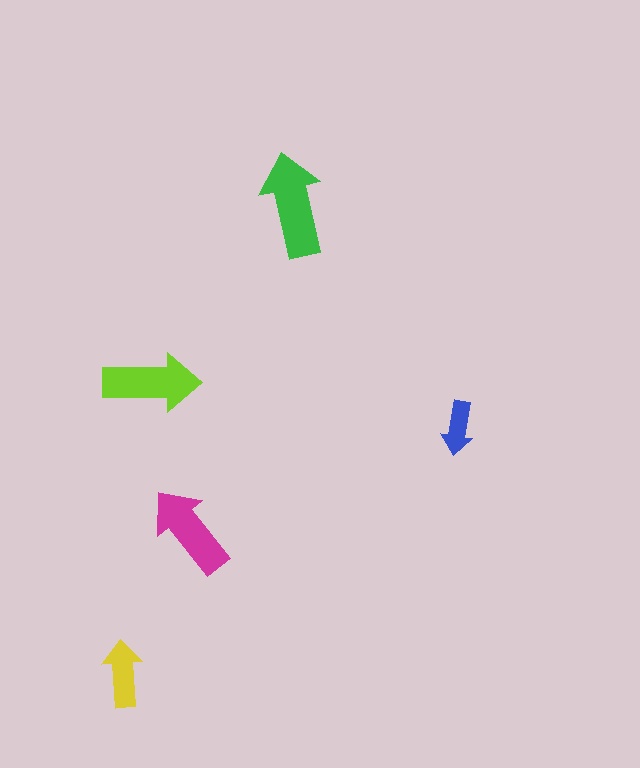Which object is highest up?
The green arrow is topmost.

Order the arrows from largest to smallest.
the green one, the lime one, the magenta one, the yellow one, the blue one.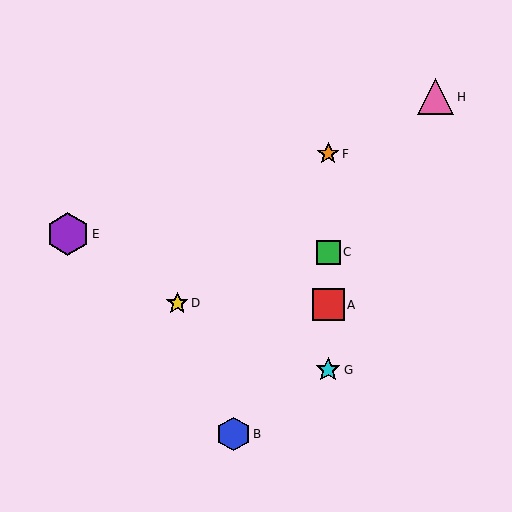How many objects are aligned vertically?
4 objects (A, C, F, G) are aligned vertically.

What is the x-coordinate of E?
Object E is at x≈68.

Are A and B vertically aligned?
No, A is at x≈328 and B is at x≈233.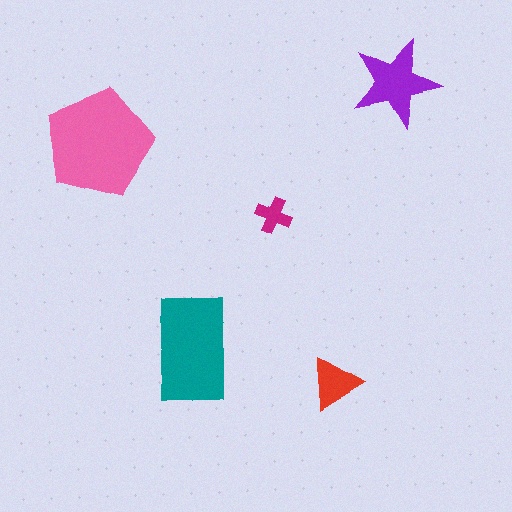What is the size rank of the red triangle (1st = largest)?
4th.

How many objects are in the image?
There are 5 objects in the image.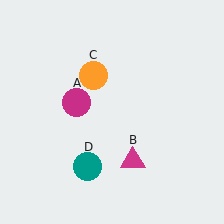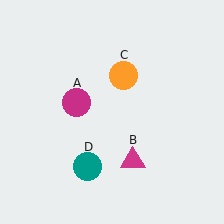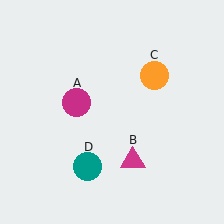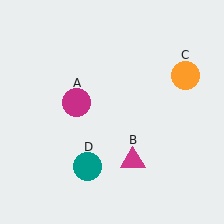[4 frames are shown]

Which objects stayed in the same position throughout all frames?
Magenta circle (object A) and magenta triangle (object B) and teal circle (object D) remained stationary.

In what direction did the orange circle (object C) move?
The orange circle (object C) moved right.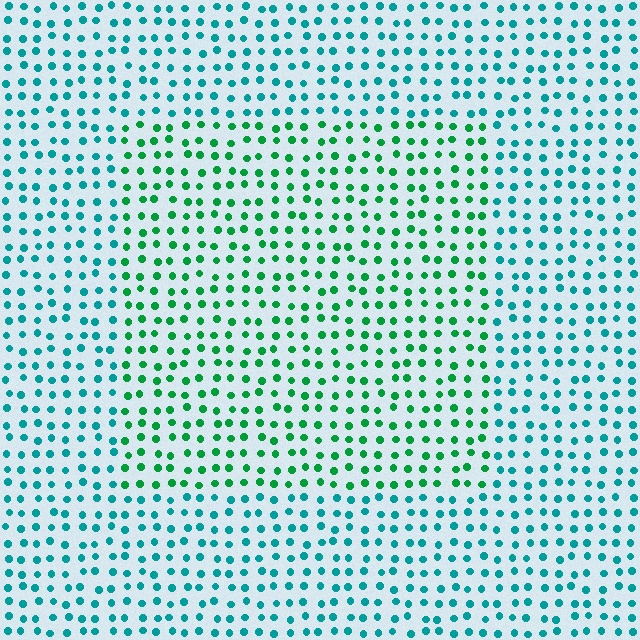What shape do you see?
I see a rectangle.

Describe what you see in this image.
The image is filled with small teal elements in a uniform arrangement. A rectangle-shaped region is visible where the elements are tinted to a slightly different hue, forming a subtle color boundary.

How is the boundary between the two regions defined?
The boundary is defined purely by a slight shift in hue (about 37 degrees). Spacing, size, and orientation are identical on both sides.